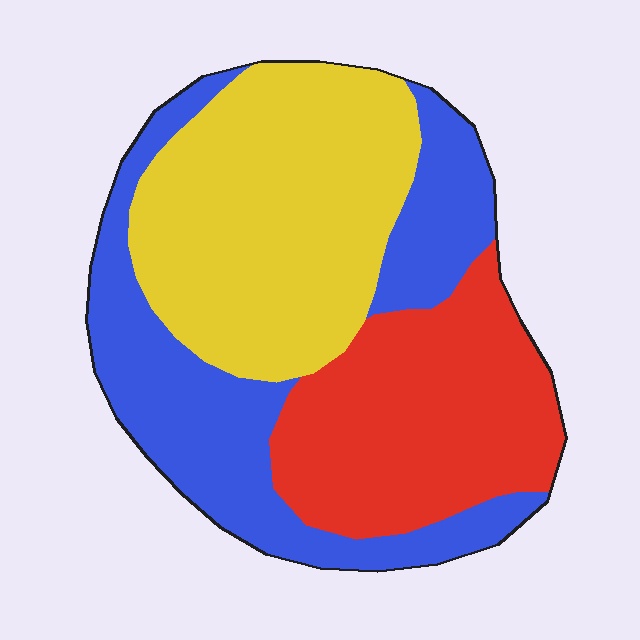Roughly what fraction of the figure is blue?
Blue covers roughly 35% of the figure.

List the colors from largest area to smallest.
From largest to smallest: yellow, blue, red.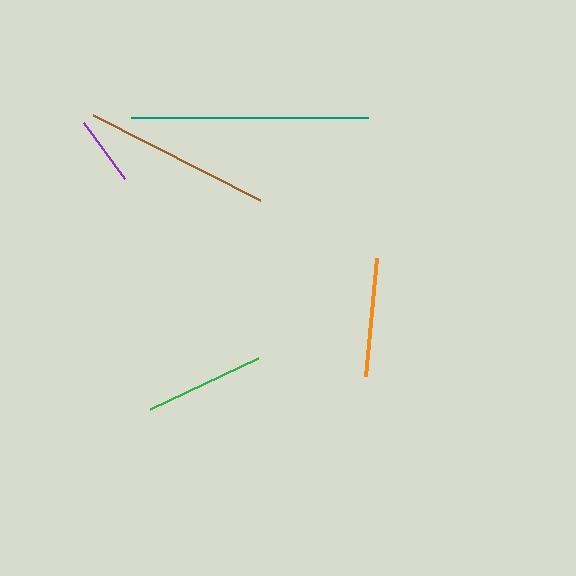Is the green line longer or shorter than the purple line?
The green line is longer than the purple line.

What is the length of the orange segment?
The orange segment is approximately 118 pixels long.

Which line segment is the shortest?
The purple line is the shortest at approximately 70 pixels.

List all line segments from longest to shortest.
From longest to shortest: teal, brown, green, orange, purple.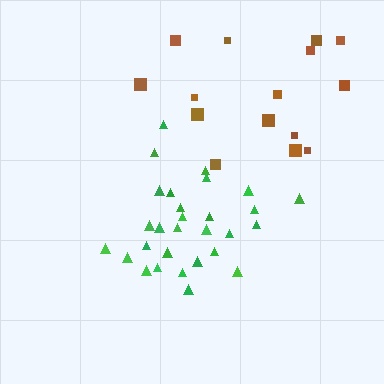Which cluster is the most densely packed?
Green.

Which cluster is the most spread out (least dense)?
Brown.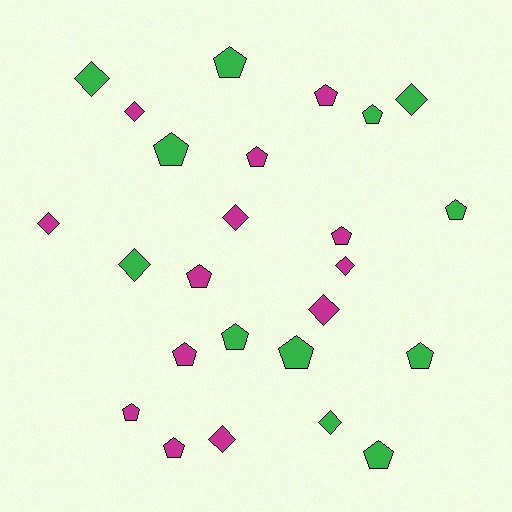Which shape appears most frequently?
Pentagon, with 15 objects.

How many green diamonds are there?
There are 4 green diamonds.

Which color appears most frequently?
Magenta, with 13 objects.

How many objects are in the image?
There are 25 objects.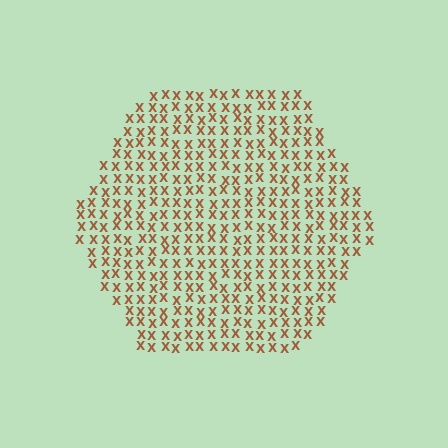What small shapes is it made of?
It is made of small letter X's.